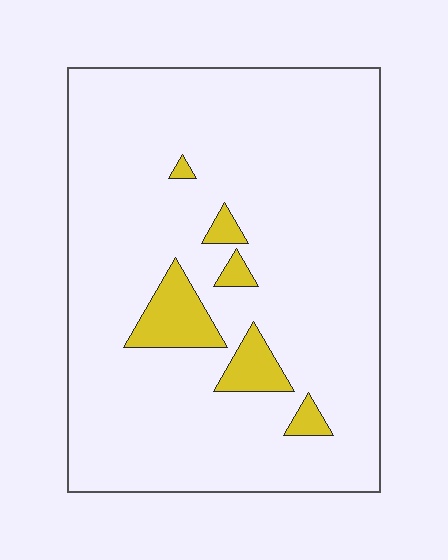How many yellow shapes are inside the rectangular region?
6.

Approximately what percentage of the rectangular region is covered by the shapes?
Approximately 10%.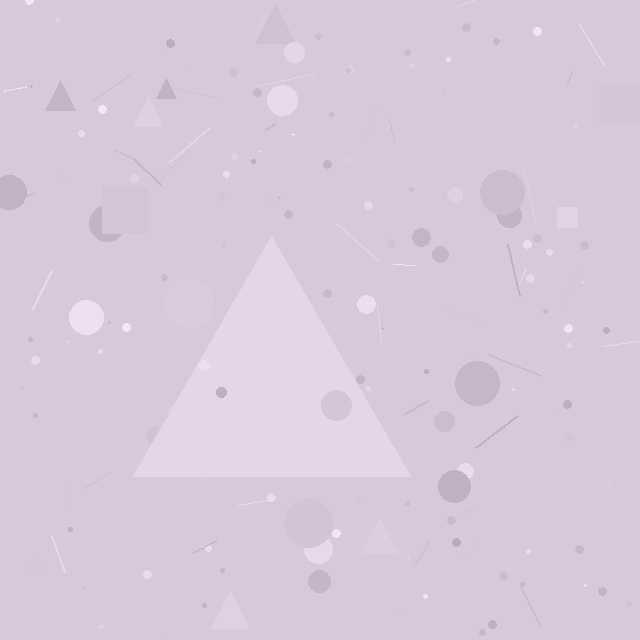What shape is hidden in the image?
A triangle is hidden in the image.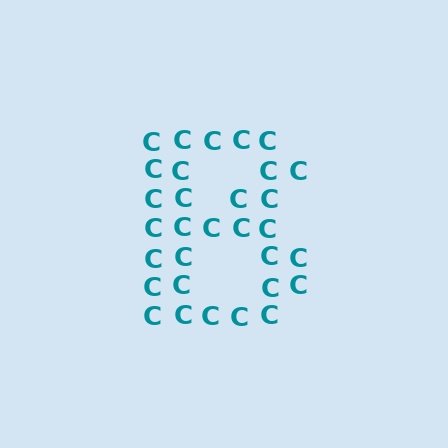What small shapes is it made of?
It is made of small letter C's.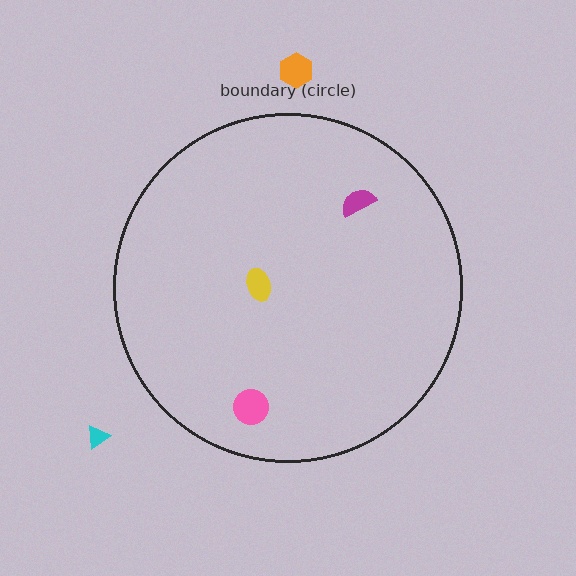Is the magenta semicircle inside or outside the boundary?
Inside.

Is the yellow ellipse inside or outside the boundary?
Inside.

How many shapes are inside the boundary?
3 inside, 2 outside.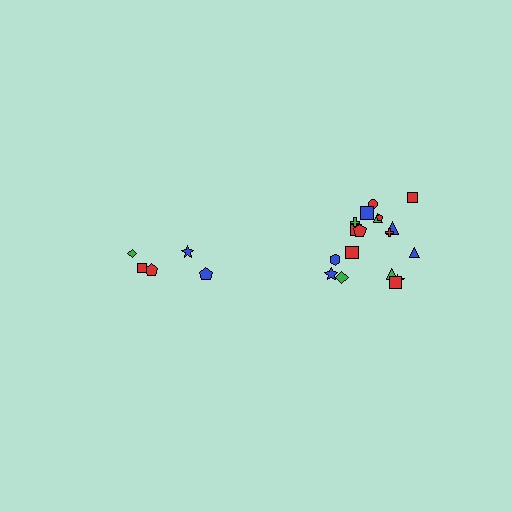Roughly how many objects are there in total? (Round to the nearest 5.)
Roughly 25 objects in total.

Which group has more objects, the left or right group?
The right group.